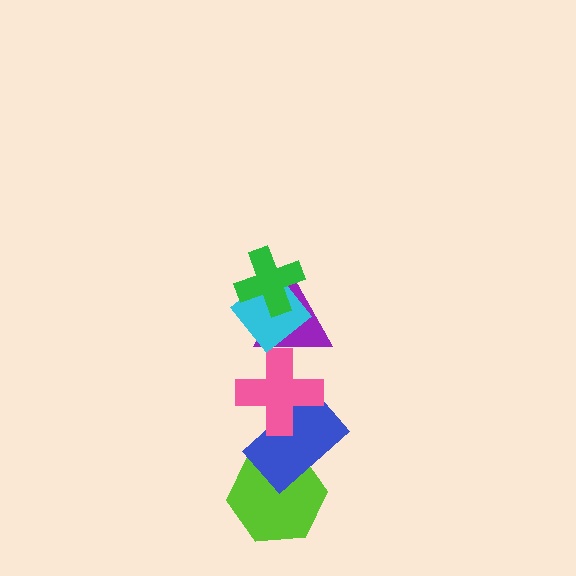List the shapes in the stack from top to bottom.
From top to bottom: the green cross, the cyan diamond, the purple triangle, the pink cross, the blue rectangle, the lime hexagon.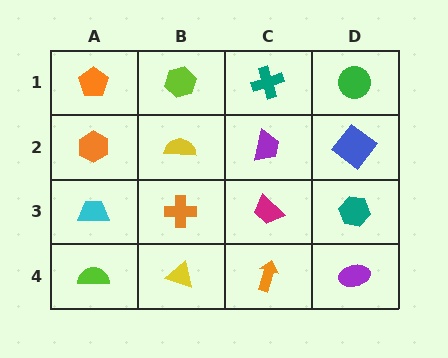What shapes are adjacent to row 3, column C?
A purple trapezoid (row 2, column C), an orange arrow (row 4, column C), an orange cross (row 3, column B), a teal hexagon (row 3, column D).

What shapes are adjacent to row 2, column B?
A lime hexagon (row 1, column B), an orange cross (row 3, column B), an orange hexagon (row 2, column A), a purple trapezoid (row 2, column C).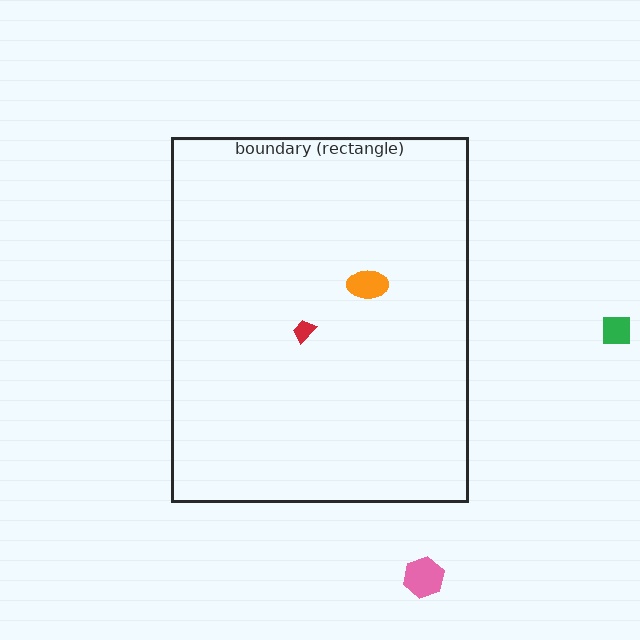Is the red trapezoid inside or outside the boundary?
Inside.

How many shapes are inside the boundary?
2 inside, 2 outside.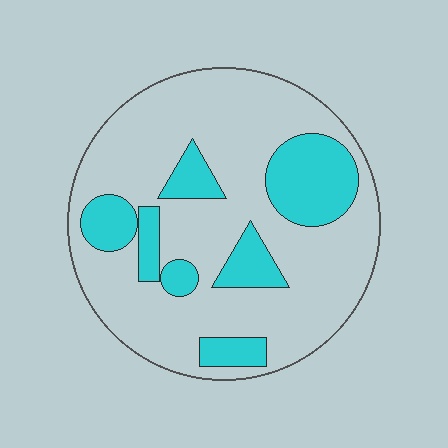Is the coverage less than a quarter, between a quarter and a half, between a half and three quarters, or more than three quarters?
Less than a quarter.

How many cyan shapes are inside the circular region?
7.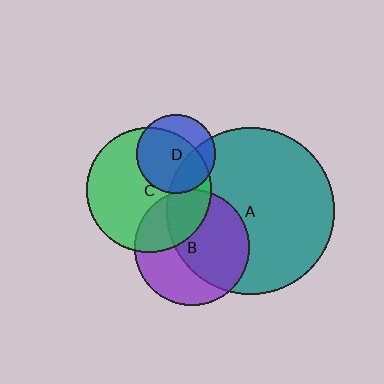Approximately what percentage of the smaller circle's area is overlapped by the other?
Approximately 30%.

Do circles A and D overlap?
Yes.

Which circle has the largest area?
Circle A (teal).